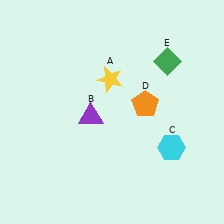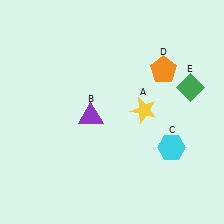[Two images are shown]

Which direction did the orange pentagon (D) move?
The orange pentagon (D) moved up.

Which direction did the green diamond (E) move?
The green diamond (E) moved down.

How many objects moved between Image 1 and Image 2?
3 objects moved between the two images.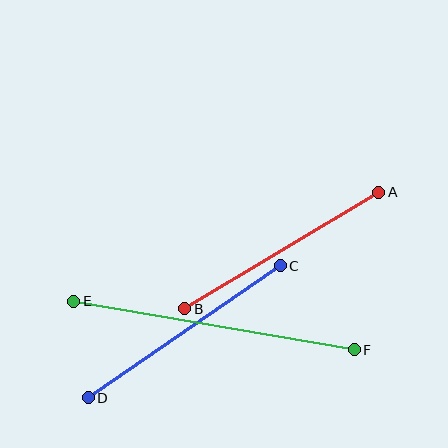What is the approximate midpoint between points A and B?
The midpoint is at approximately (282, 250) pixels.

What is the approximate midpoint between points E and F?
The midpoint is at approximately (214, 325) pixels.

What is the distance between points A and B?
The distance is approximately 226 pixels.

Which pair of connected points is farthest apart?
Points E and F are farthest apart.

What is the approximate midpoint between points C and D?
The midpoint is at approximately (184, 332) pixels.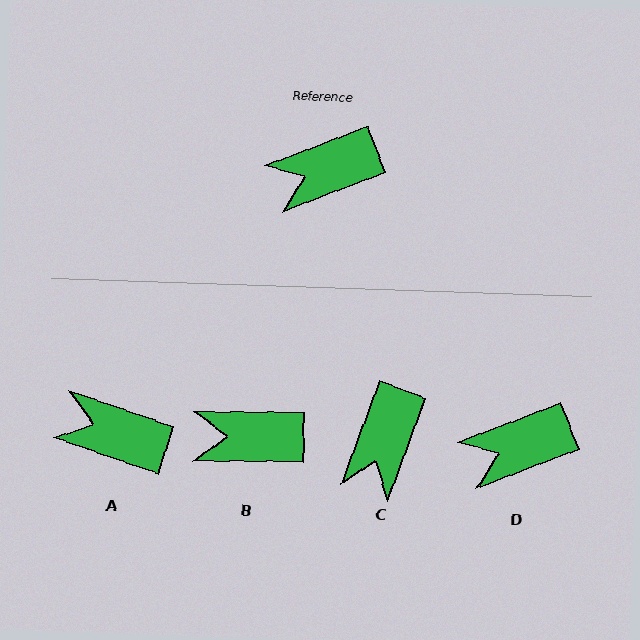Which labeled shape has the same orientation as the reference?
D.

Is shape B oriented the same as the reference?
No, it is off by about 22 degrees.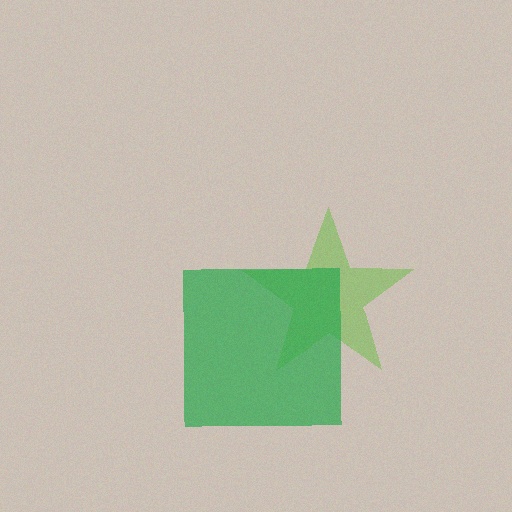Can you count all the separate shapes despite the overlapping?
Yes, there are 2 separate shapes.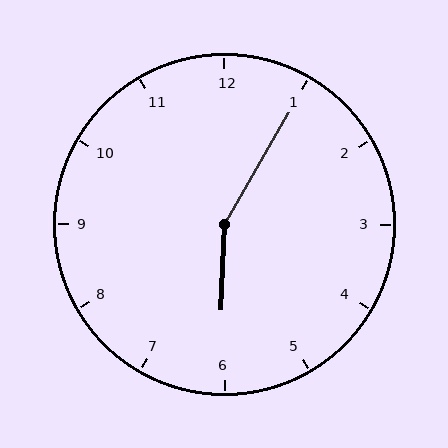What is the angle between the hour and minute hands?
Approximately 152 degrees.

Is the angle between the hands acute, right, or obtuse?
It is obtuse.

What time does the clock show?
6:05.